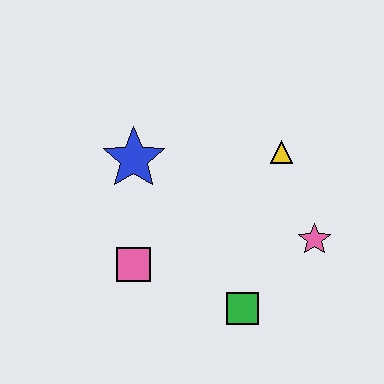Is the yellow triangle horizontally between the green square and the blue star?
No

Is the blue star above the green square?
Yes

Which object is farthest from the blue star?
The pink star is farthest from the blue star.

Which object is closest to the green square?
The pink star is closest to the green square.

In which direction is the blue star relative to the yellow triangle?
The blue star is to the left of the yellow triangle.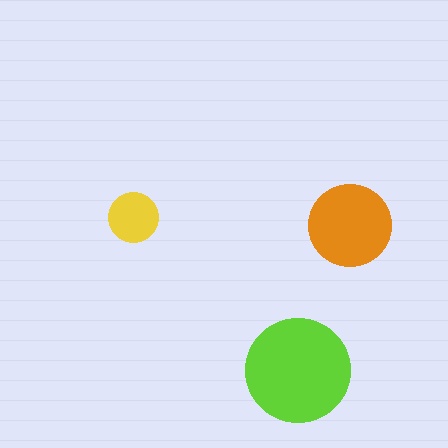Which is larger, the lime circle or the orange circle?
The lime one.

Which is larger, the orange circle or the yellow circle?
The orange one.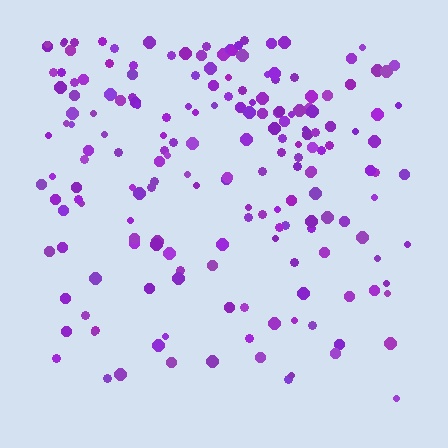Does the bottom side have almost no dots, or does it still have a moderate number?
Still a moderate number, just noticeably fewer than the top.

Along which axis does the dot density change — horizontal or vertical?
Vertical.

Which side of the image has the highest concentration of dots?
The top.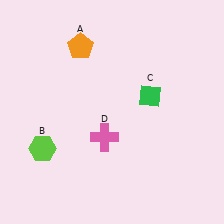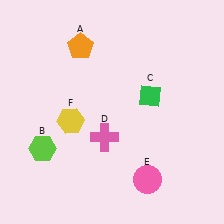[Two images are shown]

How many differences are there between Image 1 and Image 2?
There are 2 differences between the two images.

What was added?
A pink circle (E), a yellow hexagon (F) were added in Image 2.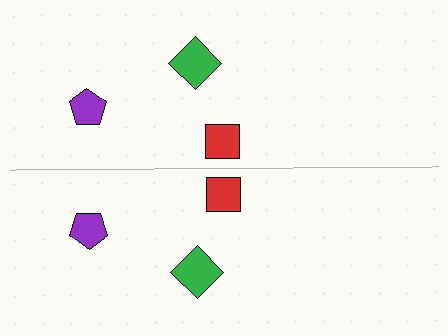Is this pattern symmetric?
Yes, this pattern has bilateral (reflection) symmetry.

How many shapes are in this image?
There are 6 shapes in this image.